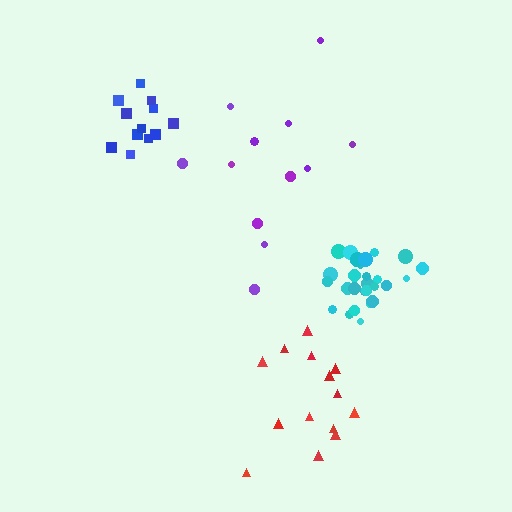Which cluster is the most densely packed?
Cyan.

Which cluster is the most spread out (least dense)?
Purple.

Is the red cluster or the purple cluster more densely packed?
Red.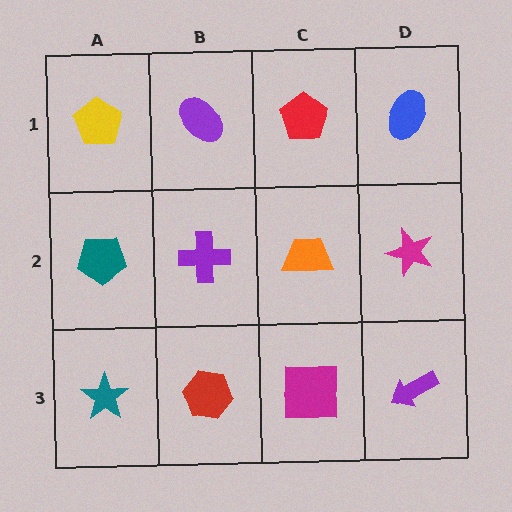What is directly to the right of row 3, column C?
A purple arrow.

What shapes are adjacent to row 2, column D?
A blue ellipse (row 1, column D), a purple arrow (row 3, column D), an orange trapezoid (row 2, column C).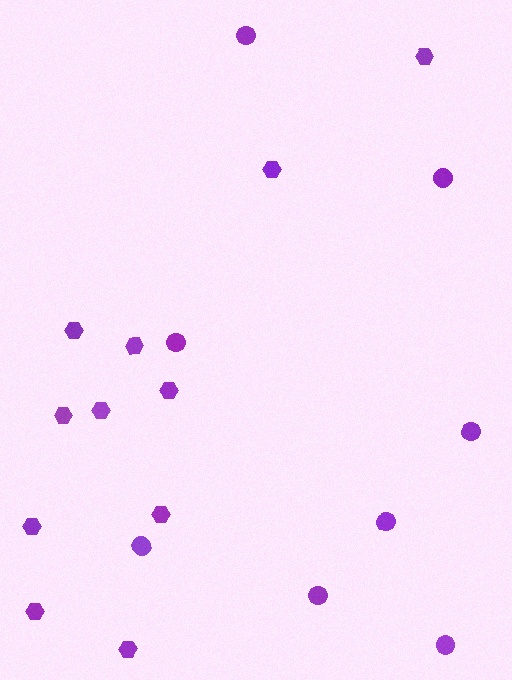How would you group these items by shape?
There are 2 groups: one group of hexagons (11) and one group of circles (8).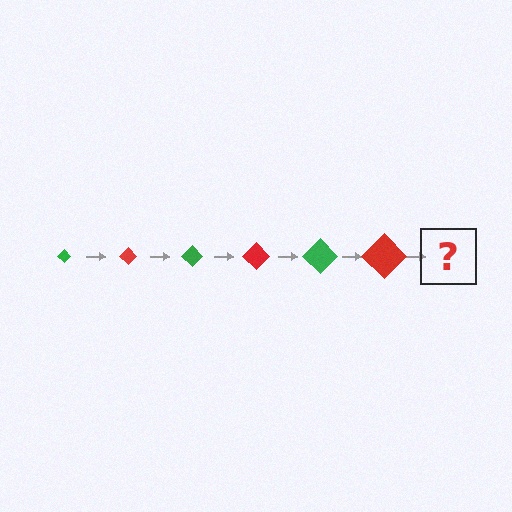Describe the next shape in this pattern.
It should be a green diamond, larger than the previous one.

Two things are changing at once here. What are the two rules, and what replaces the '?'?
The two rules are that the diamond grows larger each step and the color cycles through green and red. The '?' should be a green diamond, larger than the previous one.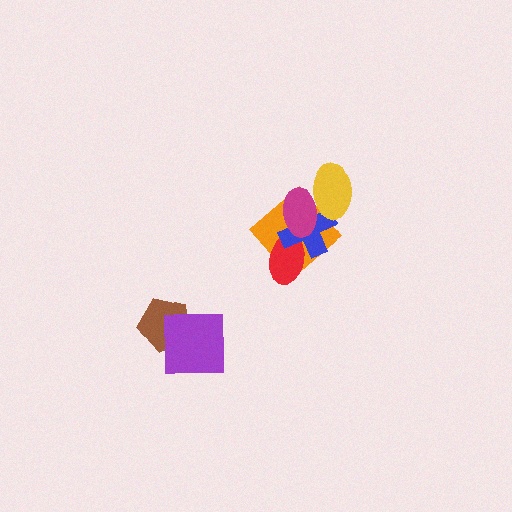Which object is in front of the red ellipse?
The blue cross is in front of the red ellipse.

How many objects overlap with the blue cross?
4 objects overlap with the blue cross.